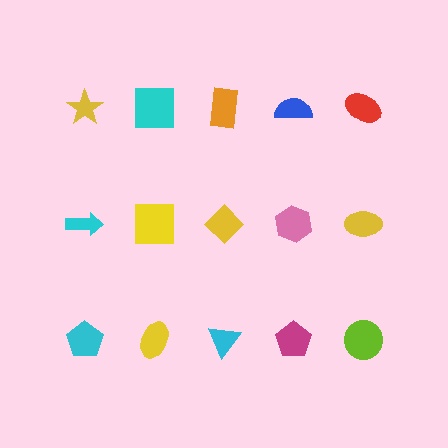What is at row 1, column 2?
A cyan square.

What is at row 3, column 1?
A cyan pentagon.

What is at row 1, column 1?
A yellow star.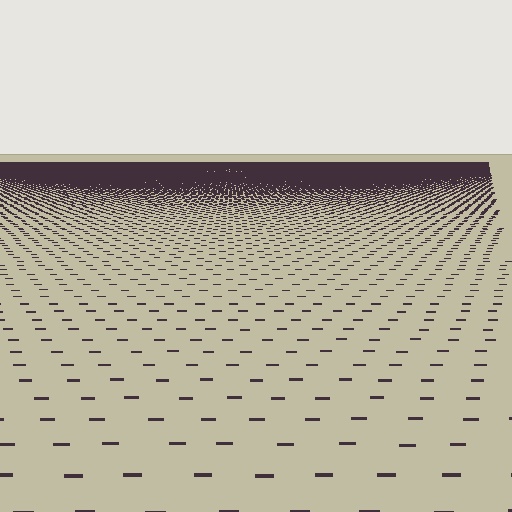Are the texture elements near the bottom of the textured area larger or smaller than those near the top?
Larger. Near the bottom, elements are closer to the viewer and appear at a bigger on-screen size.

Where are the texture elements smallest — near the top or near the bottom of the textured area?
Near the top.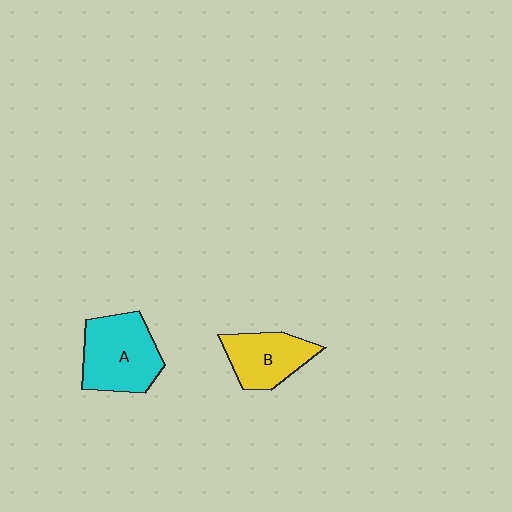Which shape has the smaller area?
Shape B (yellow).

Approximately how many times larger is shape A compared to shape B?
Approximately 1.3 times.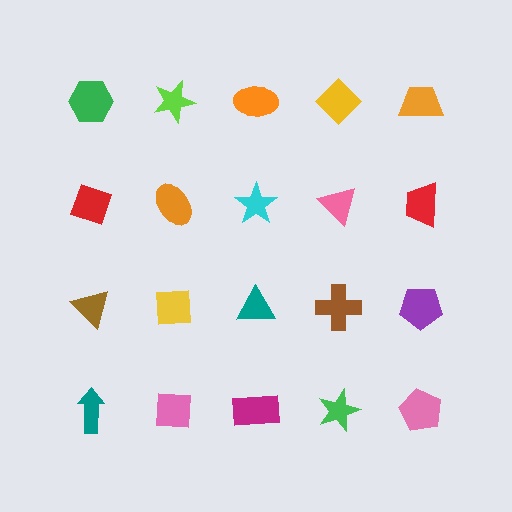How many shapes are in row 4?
5 shapes.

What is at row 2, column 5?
A red trapezoid.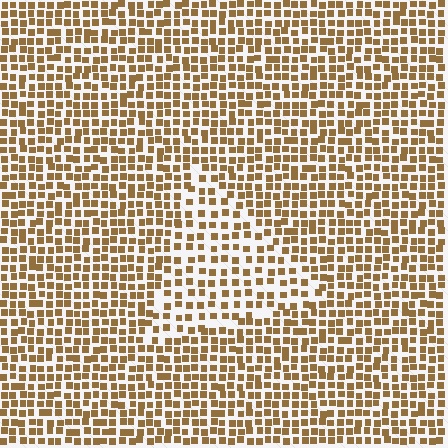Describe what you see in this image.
The image contains small brown elements arranged at two different densities. A triangle-shaped region is visible where the elements are less densely packed than the surrounding area.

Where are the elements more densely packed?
The elements are more densely packed outside the triangle boundary.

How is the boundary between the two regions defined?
The boundary is defined by a change in element density (approximately 1.6x ratio). All elements are the same color, size, and shape.